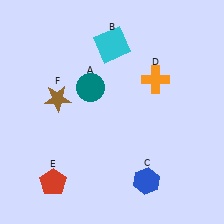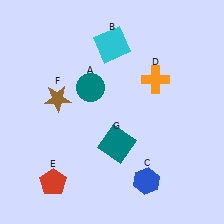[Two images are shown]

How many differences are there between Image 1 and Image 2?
There is 1 difference between the two images.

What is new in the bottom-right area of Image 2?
A teal square (G) was added in the bottom-right area of Image 2.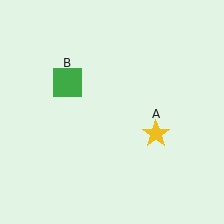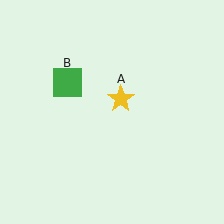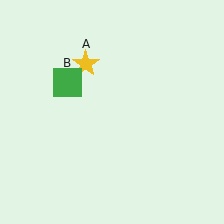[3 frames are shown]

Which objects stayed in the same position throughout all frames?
Green square (object B) remained stationary.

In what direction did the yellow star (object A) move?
The yellow star (object A) moved up and to the left.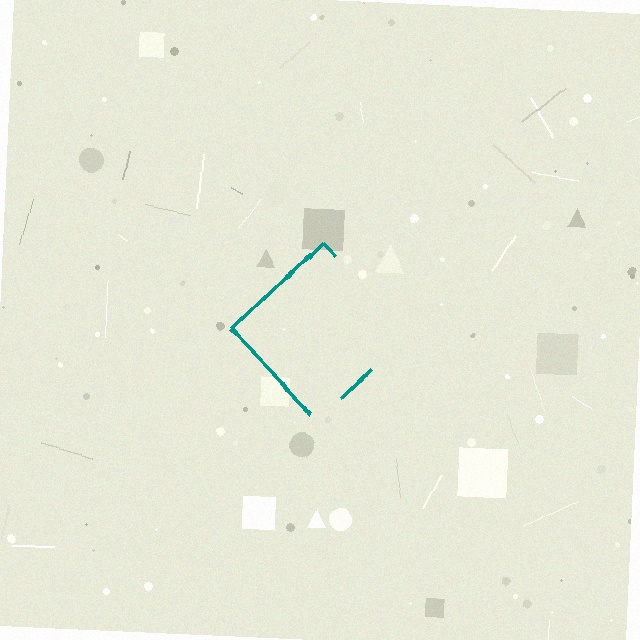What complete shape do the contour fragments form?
The contour fragments form a diamond.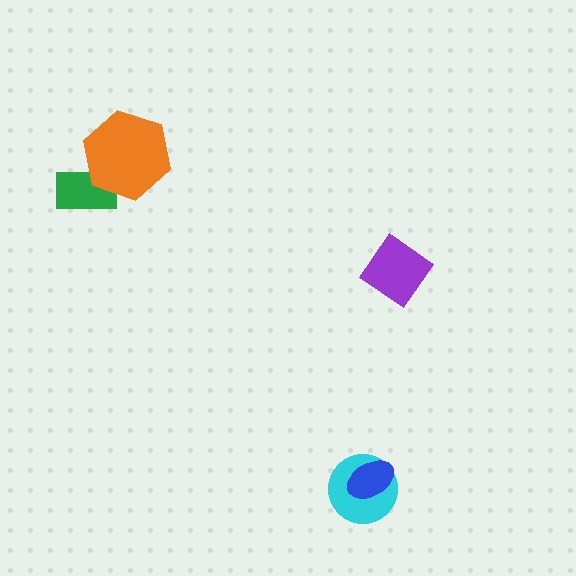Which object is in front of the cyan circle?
The blue ellipse is in front of the cyan circle.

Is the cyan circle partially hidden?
Yes, it is partially covered by another shape.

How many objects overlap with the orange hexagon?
1 object overlaps with the orange hexagon.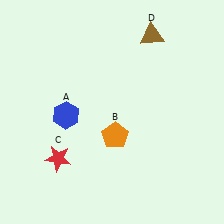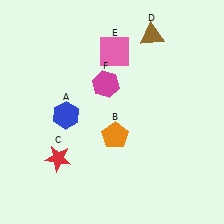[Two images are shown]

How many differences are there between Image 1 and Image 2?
There are 2 differences between the two images.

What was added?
A pink square (E), a magenta hexagon (F) were added in Image 2.